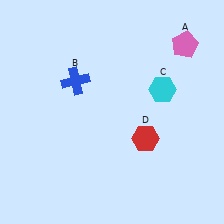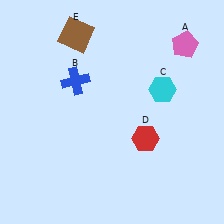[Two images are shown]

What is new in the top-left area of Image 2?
A brown square (E) was added in the top-left area of Image 2.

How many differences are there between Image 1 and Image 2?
There is 1 difference between the two images.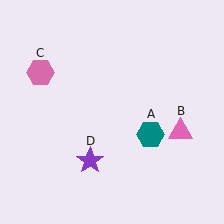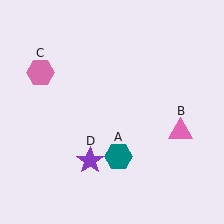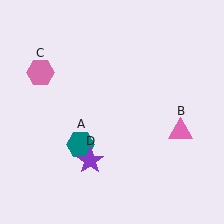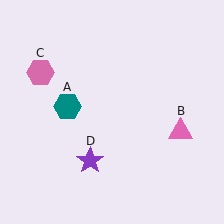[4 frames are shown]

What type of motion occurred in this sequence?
The teal hexagon (object A) rotated clockwise around the center of the scene.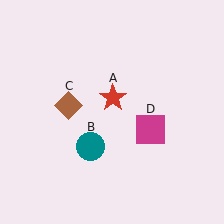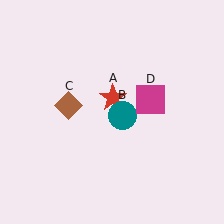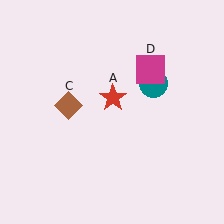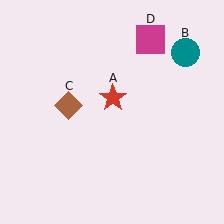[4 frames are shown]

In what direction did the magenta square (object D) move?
The magenta square (object D) moved up.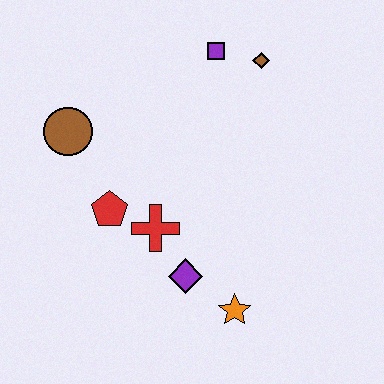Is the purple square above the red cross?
Yes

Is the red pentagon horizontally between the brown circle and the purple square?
Yes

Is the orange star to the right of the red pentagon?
Yes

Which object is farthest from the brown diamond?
The orange star is farthest from the brown diamond.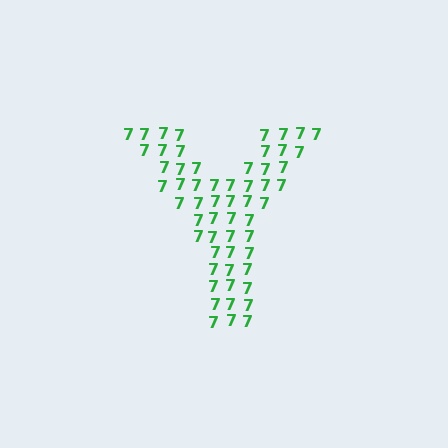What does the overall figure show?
The overall figure shows the letter Y.